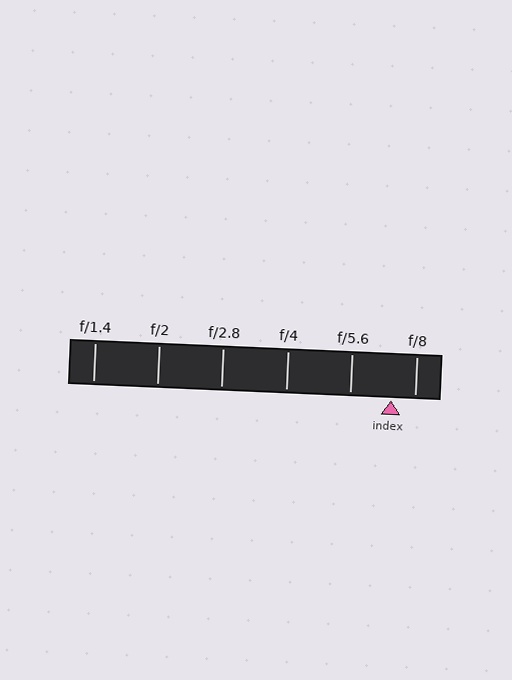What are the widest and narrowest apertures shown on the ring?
The widest aperture shown is f/1.4 and the narrowest is f/8.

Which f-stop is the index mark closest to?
The index mark is closest to f/8.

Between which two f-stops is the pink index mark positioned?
The index mark is between f/5.6 and f/8.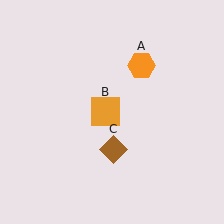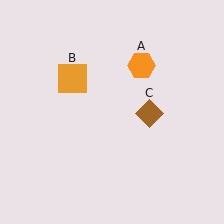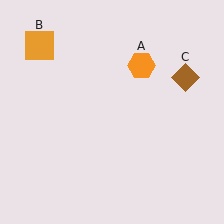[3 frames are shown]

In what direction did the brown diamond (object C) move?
The brown diamond (object C) moved up and to the right.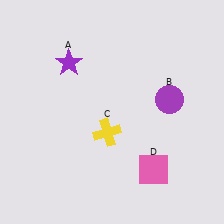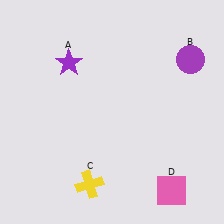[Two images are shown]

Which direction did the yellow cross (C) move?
The yellow cross (C) moved down.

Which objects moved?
The objects that moved are: the purple circle (B), the yellow cross (C), the pink square (D).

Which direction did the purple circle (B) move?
The purple circle (B) moved up.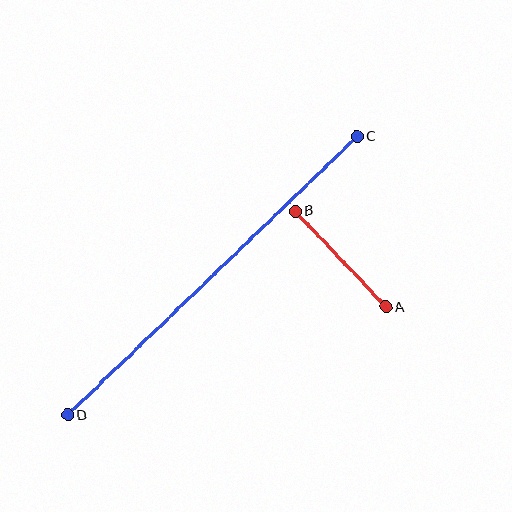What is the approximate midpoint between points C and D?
The midpoint is at approximately (212, 276) pixels.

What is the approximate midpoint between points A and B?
The midpoint is at approximately (340, 259) pixels.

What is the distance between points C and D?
The distance is approximately 402 pixels.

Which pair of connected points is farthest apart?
Points C and D are farthest apart.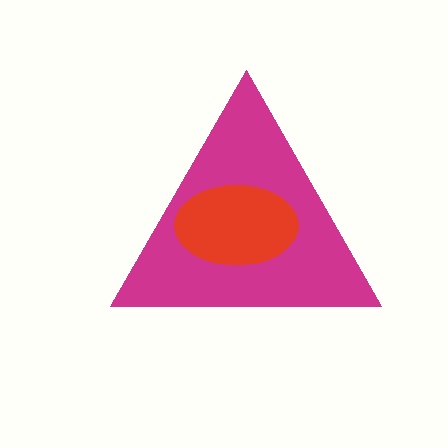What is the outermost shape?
The magenta triangle.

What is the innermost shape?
The red ellipse.